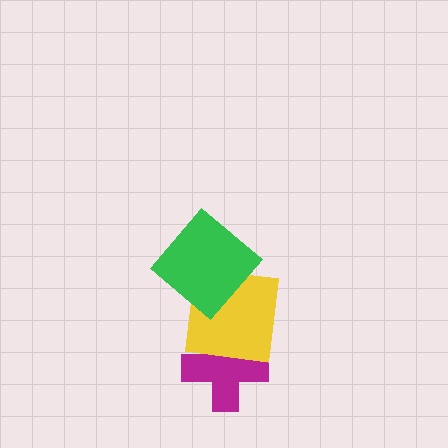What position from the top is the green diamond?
The green diamond is 1st from the top.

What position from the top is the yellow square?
The yellow square is 2nd from the top.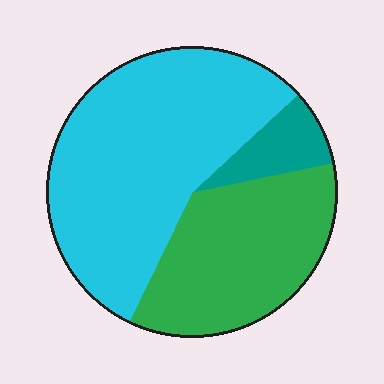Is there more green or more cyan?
Cyan.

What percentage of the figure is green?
Green takes up about one third (1/3) of the figure.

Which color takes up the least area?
Teal, at roughly 10%.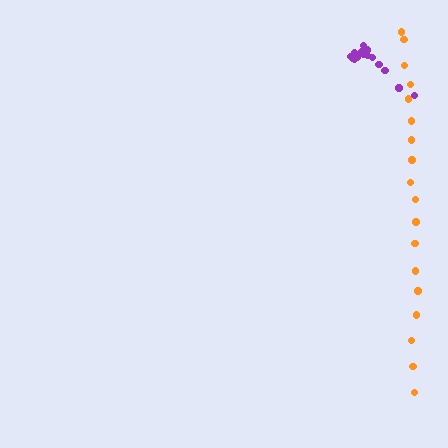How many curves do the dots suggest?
There are 2 distinct paths.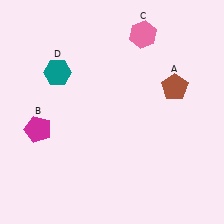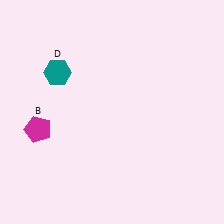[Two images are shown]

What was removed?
The brown pentagon (A), the pink hexagon (C) were removed in Image 2.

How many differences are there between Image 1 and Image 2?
There are 2 differences between the two images.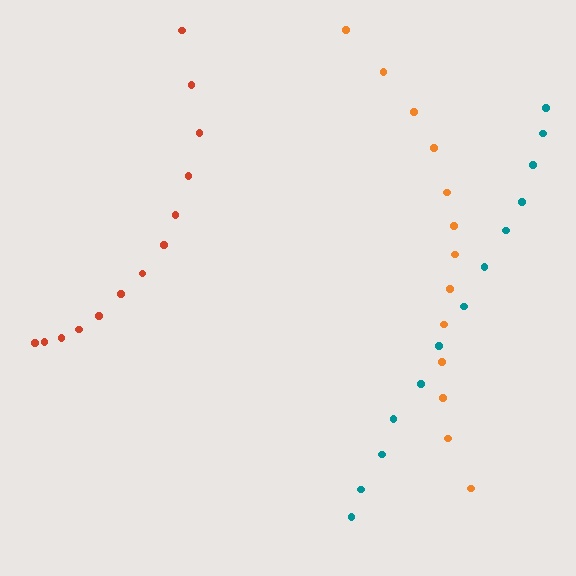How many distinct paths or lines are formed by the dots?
There are 3 distinct paths.